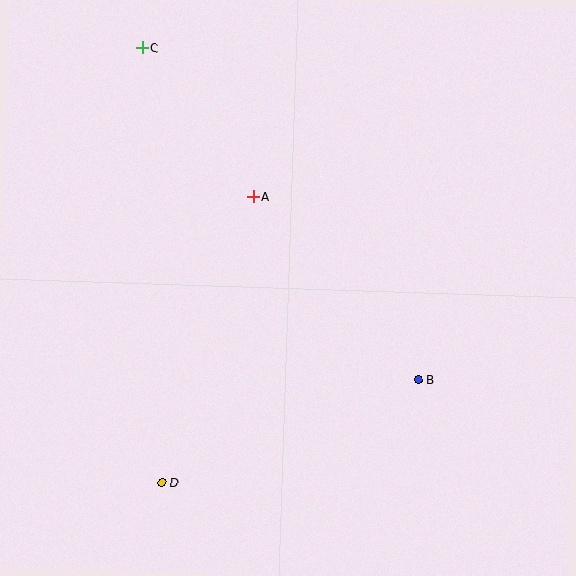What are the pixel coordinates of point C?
Point C is at (142, 48).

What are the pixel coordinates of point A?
Point A is at (253, 197).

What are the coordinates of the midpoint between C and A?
The midpoint between C and A is at (198, 122).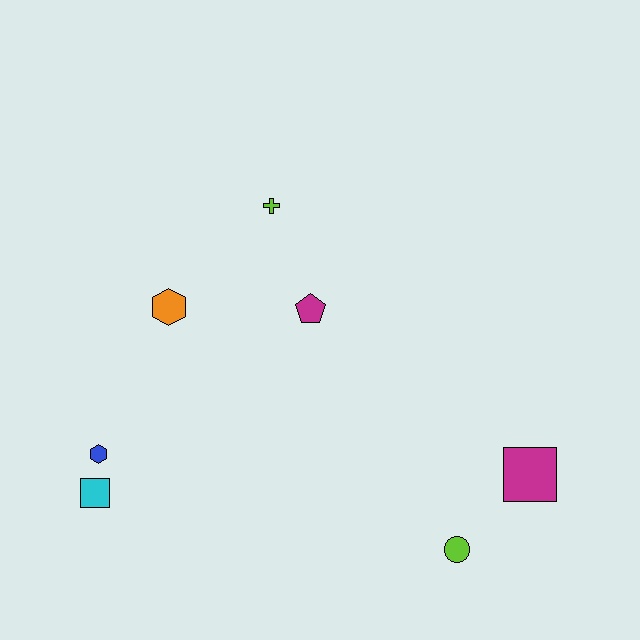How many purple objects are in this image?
There are no purple objects.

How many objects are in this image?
There are 7 objects.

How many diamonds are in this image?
There are no diamonds.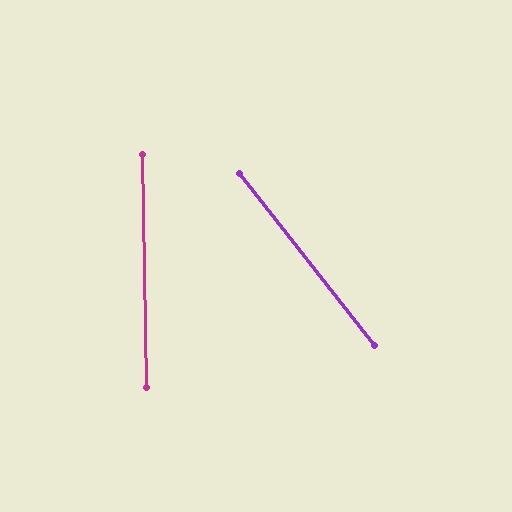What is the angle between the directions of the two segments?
Approximately 37 degrees.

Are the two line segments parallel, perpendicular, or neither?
Neither parallel nor perpendicular — they differ by about 37°.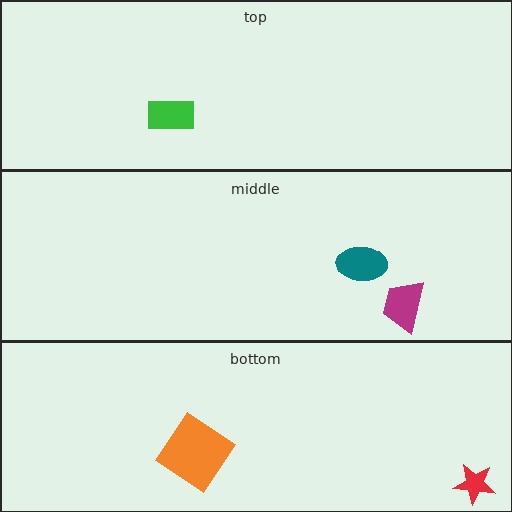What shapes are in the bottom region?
The orange diamond, the red star.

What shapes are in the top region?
The green rectangle.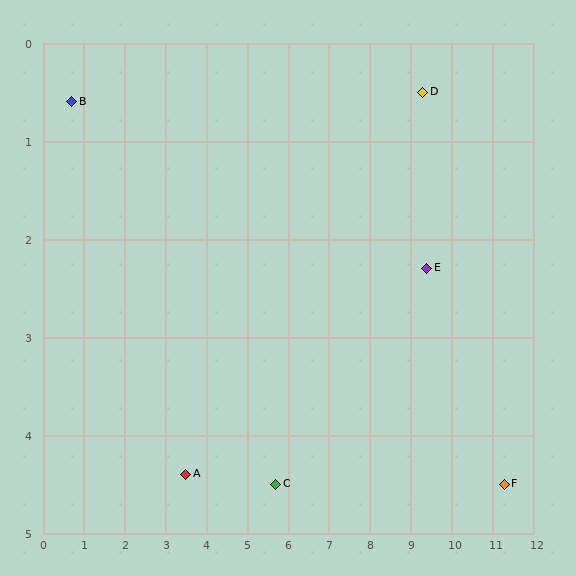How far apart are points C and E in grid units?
Points C and E are about 4.3 grid units apart.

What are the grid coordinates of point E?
Point E is at approximately (9.4, 2.3).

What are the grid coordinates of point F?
Point F is at approximately (11.3, 4.5).